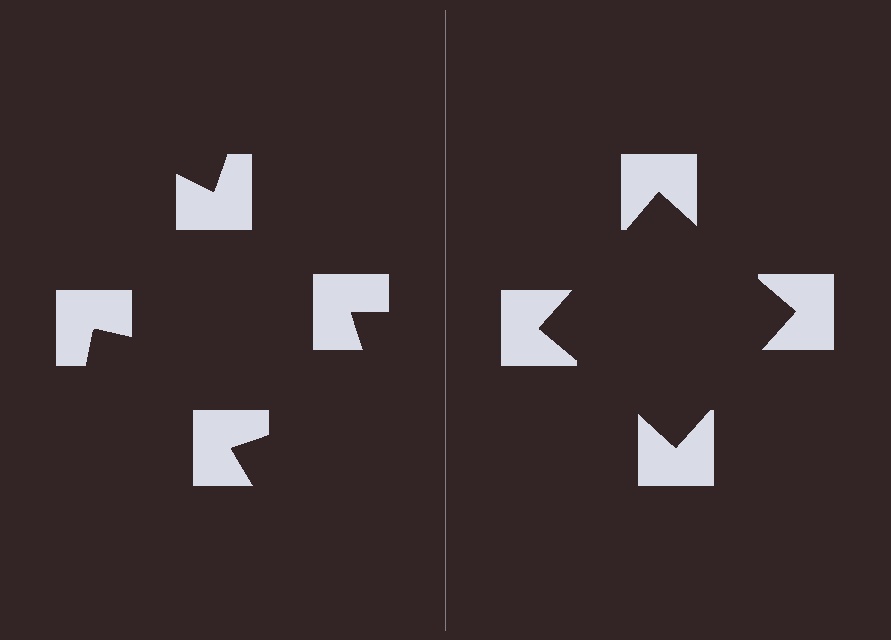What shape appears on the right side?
An illusory square.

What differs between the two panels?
The notched squares are positioned identically on both sides; only the wedge orientations differ. On the right they align to a square; on the left they are misaligned.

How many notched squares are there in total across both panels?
8 — 4 on each side.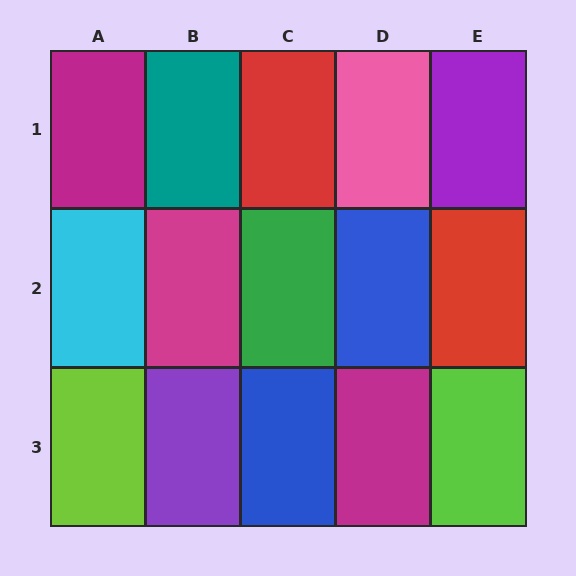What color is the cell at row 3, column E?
Lime.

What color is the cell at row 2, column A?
Cyan.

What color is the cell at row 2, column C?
Green.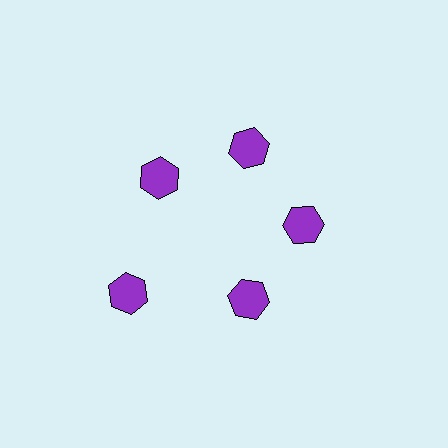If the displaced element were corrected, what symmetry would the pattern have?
It would have 5-fold rotational symmetry — the pattern would map onto itself every 72 degrees.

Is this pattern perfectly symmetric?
No. The 5 purple hexagons are arranged in a ring, but one element near the 8 o'clock position is pushed outward from the center, breaking the 5-fold rotational symmetry.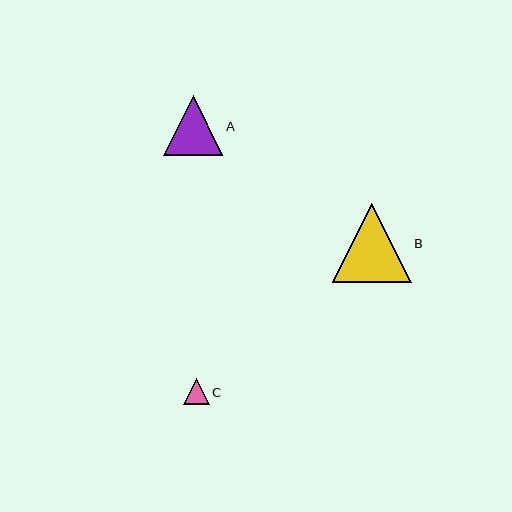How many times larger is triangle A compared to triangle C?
Triangle A is approximately 2.3 times the size of triangle C.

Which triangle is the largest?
Triangle B is the largest with a size of approximately 79 pixels.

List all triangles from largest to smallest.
From largest to smallest: B, A, C.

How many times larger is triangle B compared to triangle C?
Triangle B is approximately 3.0 times the size of triangle C.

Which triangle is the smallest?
Triangle C is the smallest with a size of approximately 26 pixels.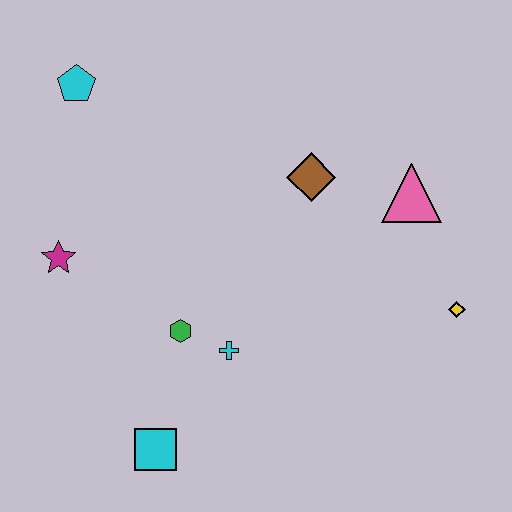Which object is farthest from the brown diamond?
The cyan square is farthest from the brown diamond.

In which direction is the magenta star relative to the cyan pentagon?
The magenta star is below the cyan pentagon.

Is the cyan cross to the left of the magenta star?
No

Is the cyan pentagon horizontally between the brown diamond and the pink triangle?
No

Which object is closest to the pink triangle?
The brown diamond is closest to the pink triangle.